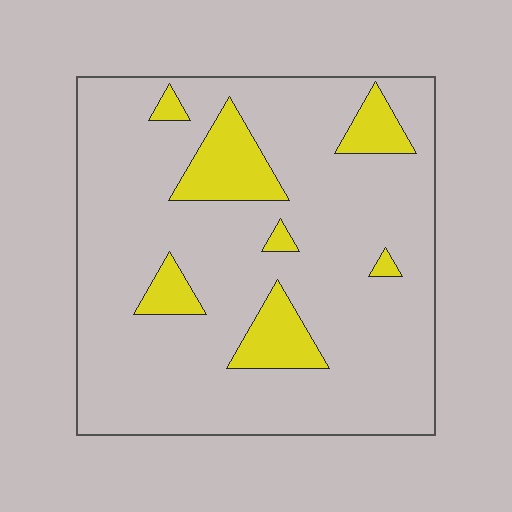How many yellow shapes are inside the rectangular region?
7.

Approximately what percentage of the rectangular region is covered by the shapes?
Approximately 15%.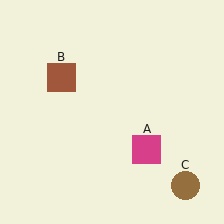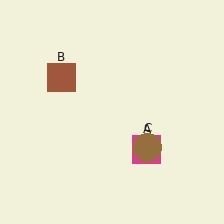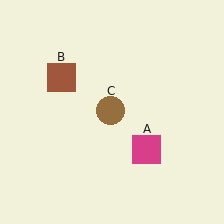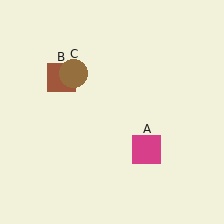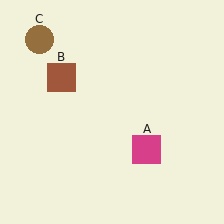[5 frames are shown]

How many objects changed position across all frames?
1 object changed position: brown circle (object C).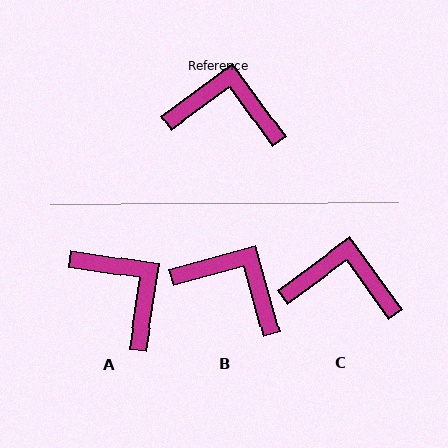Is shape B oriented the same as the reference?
No, it is off by about 21 degrees.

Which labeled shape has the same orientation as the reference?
C.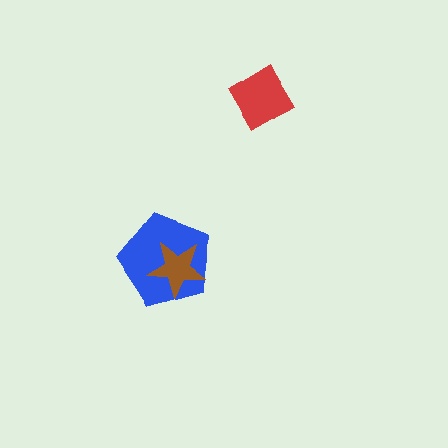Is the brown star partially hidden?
No, no other shape covers it.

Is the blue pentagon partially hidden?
Yes, it is partially covered by another shape.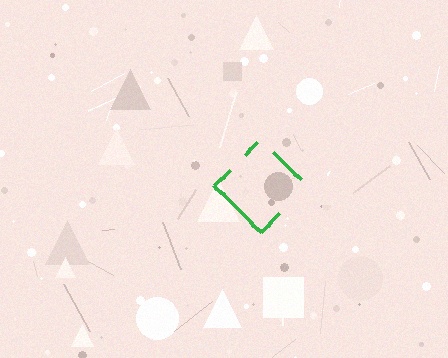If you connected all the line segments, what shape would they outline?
They would outline a diamond.